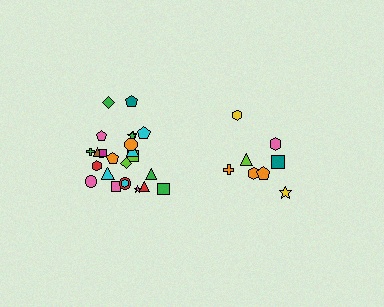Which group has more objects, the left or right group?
The left group.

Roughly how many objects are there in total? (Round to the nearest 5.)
Roughly 35 objects in total.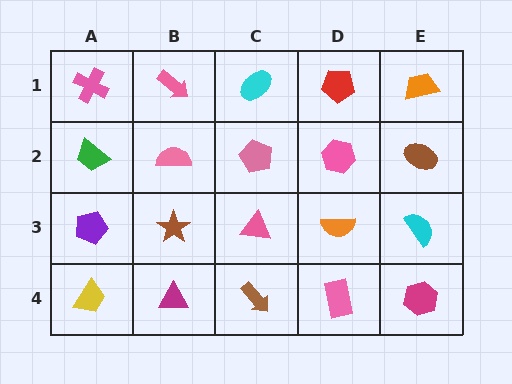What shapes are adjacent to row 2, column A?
A pink cross (row 1, column A), a purple pentagon (row 3, column A), a pink semicircle (row 2, column B).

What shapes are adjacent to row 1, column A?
A green trapezoid (row 2, column A), a pink arrow (row 1, column B).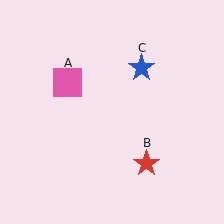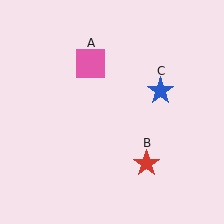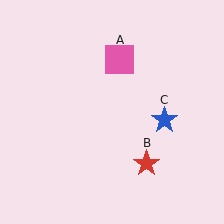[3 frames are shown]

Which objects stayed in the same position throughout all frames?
Red star (object B) remained stationary.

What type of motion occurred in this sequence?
The pink square (object A), blue star (object C) rotated clockwise around the center of the scene.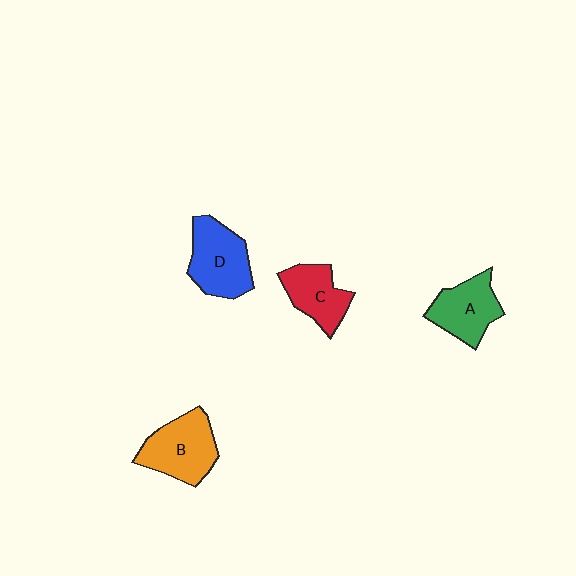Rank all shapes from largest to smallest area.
From largest to smallest: B (orange), D (blue), A (green), C (red).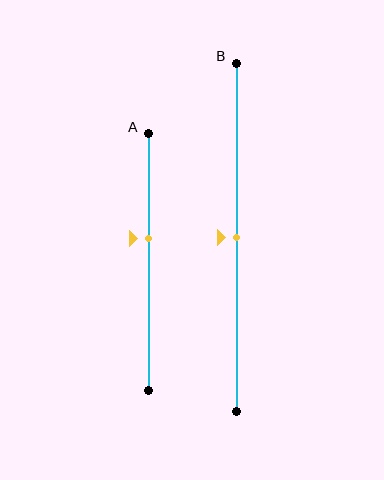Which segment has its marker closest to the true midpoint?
Segment B has its marker closest to the true midpoint.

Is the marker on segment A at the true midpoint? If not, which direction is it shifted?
No, the marker on segment A is shifted upward by about 9% of the segment length.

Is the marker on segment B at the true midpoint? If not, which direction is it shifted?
Yes, the marker on segment B is at the true midpoint.